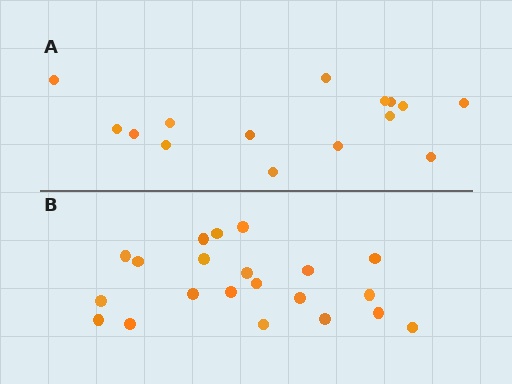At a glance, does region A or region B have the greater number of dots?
Region B (the bottom region) has more dots.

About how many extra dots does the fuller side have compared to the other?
Region B has about 6 more dots than region A.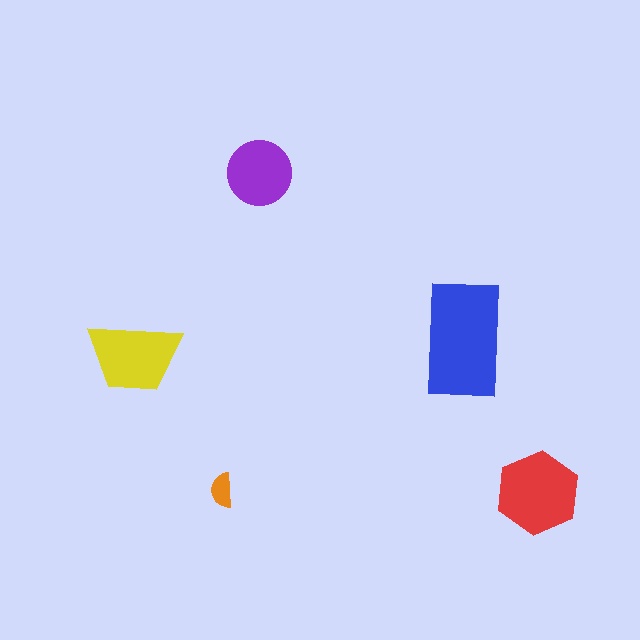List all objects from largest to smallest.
The blue rectangle, the red hexagon, the yellow trapezoid, the purple circle, the orange semicircle.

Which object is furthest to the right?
The red hexagon is rightmost.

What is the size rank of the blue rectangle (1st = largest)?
1st.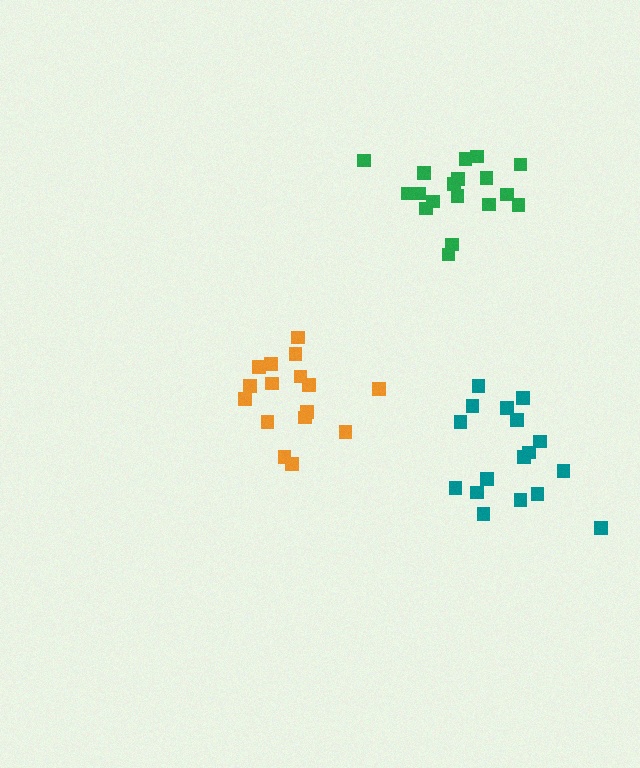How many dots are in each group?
Group 1: 17 dots, Group 2: 16 dots, Group 3: 18 dots (51 total).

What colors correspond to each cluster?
The clusters are colored: teal, orange, green.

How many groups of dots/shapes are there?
There are 3 groups.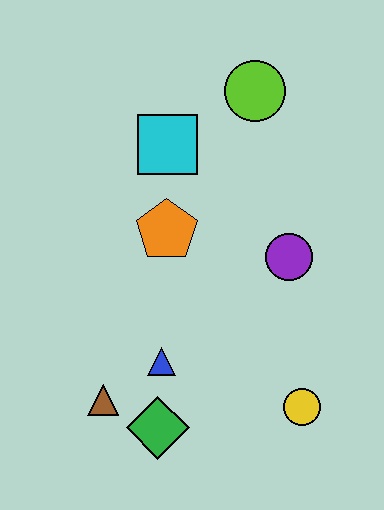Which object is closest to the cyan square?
The orange pentagon is closest to the cyan square.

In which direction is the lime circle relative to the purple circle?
The lime circle is above the purple circle.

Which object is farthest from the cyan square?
The yellow circle is farthest from the cyan square.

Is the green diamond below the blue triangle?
Yes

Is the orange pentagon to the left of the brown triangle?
No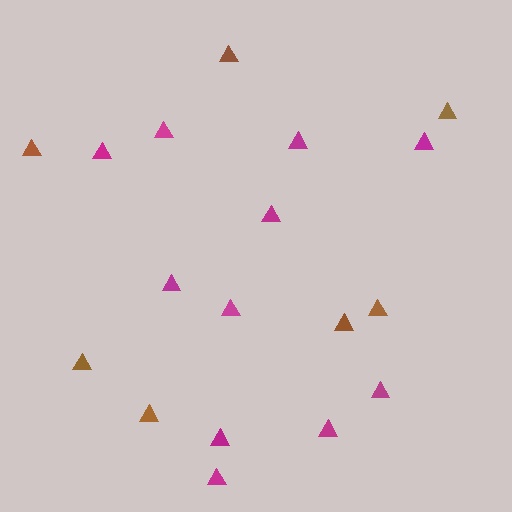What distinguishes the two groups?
There are 2 groups: one group of magenta triangles (11) and one group of brown triangles (7).